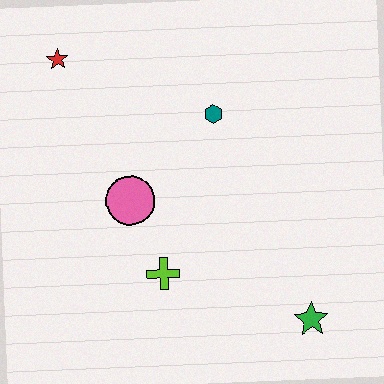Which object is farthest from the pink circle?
The green star is farthest from the pink circle.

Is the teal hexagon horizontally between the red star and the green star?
Yes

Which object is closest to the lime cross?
The pink circle is closest to the lime cross.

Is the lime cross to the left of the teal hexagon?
Yes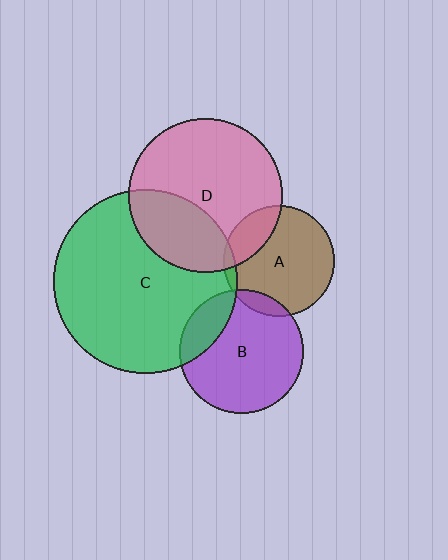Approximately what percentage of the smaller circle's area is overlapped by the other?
Approximately 20%.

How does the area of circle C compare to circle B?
Approximately 2.2 times.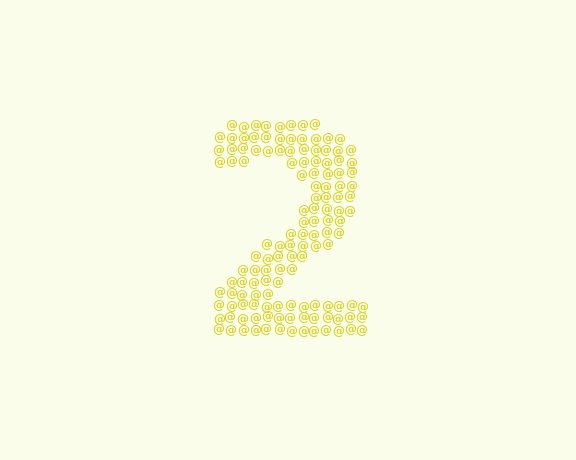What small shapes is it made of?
It is made of small at signs.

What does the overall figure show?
The overall figure shows the digit 2.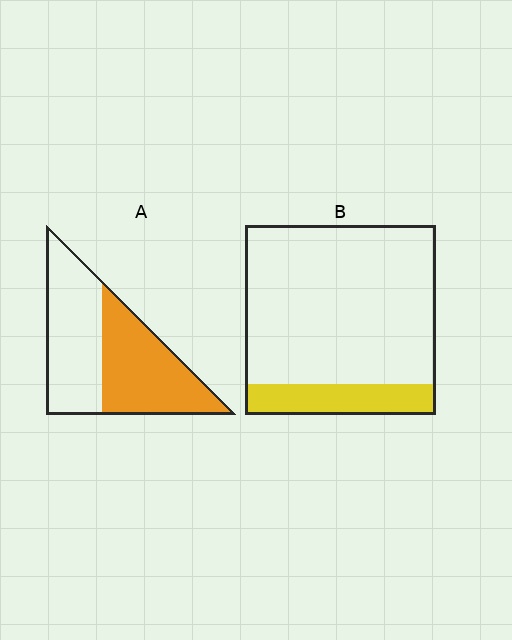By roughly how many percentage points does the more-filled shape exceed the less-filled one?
By roughly 35 percentage points (A over B).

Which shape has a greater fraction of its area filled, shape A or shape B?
Shape A.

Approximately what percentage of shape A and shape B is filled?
A is approximately 50% and B is approximately 15%.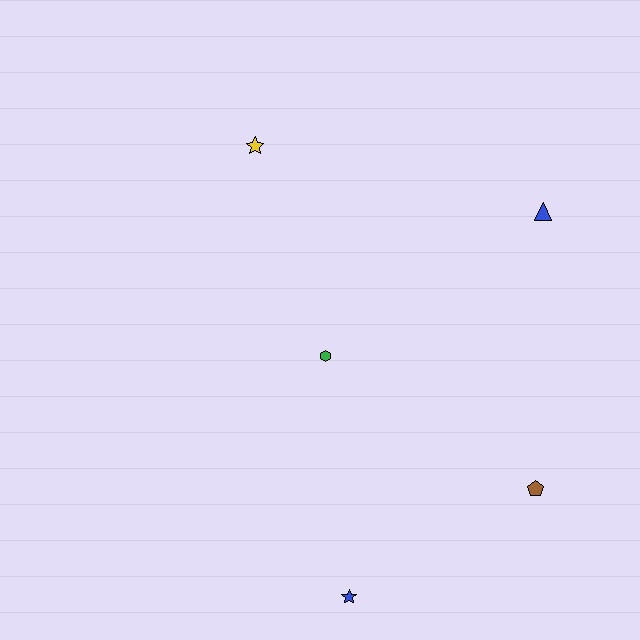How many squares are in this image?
There are no squares.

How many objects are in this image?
There are 5 objects.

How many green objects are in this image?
There is 1 green object.